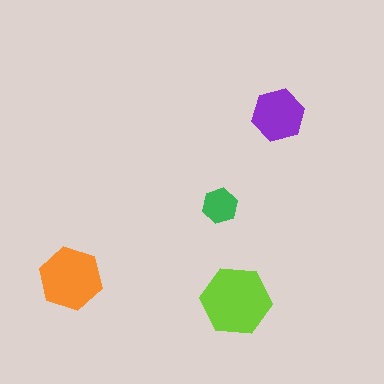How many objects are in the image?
There are 4 objects in the image.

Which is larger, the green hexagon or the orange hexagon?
The orange one.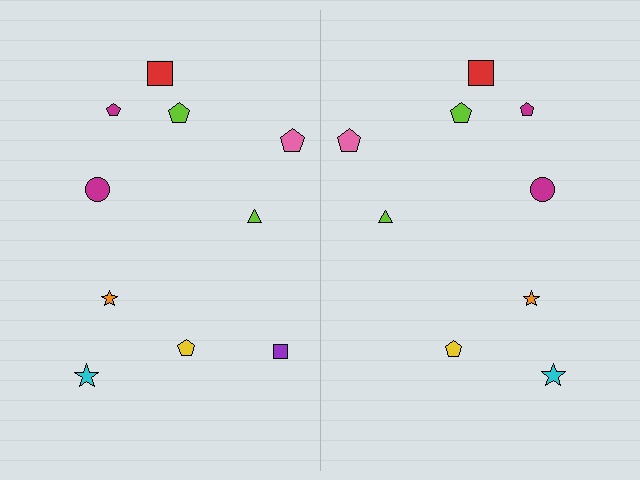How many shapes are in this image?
There are 19 shapes in this image.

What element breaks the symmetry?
A purple square is missing from the right side.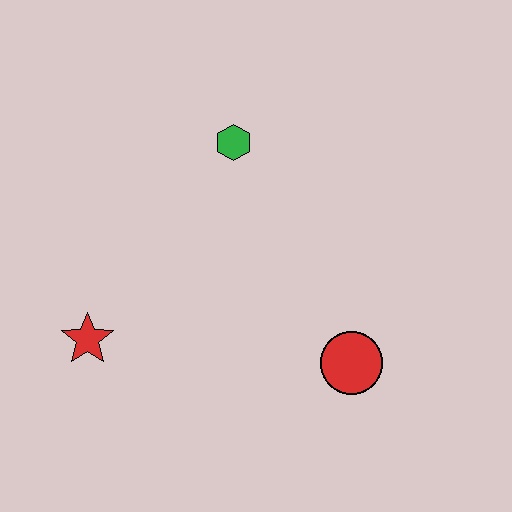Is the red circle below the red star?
Yes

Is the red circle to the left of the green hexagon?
No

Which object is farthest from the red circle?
The red star is farthest from the red circle.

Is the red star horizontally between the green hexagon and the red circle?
No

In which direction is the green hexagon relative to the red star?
The green hexagon is above the red star.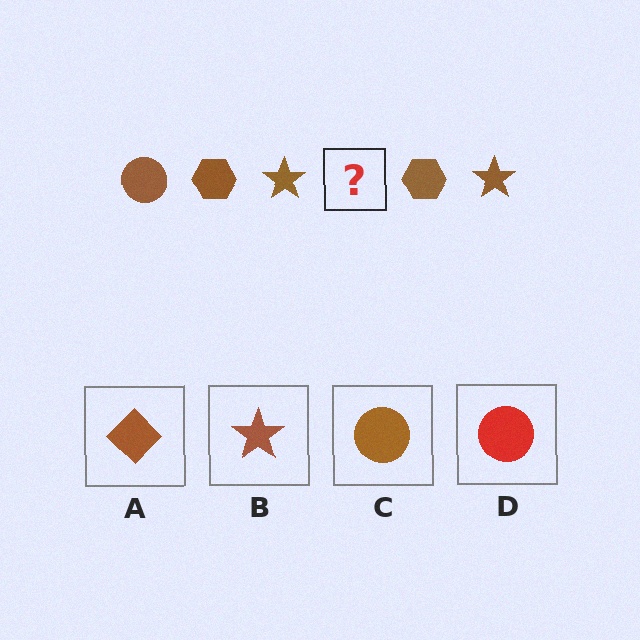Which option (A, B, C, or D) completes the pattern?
C.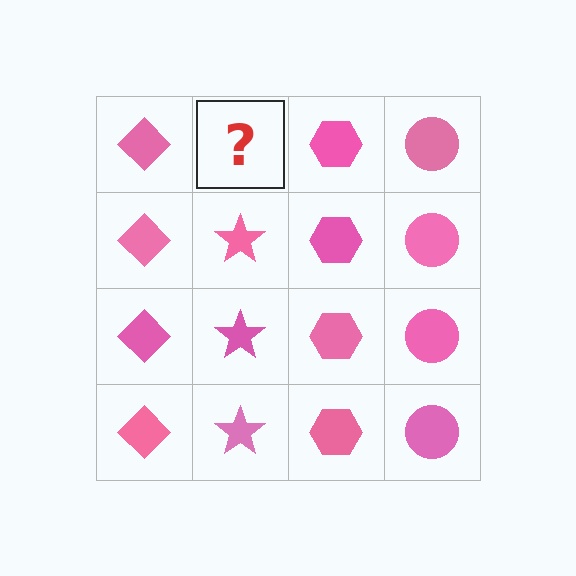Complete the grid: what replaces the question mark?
The question mark should be replaced with a pink star.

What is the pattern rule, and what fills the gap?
The rule is that each column has a consistent shape. The gap should be filled with a pink star.